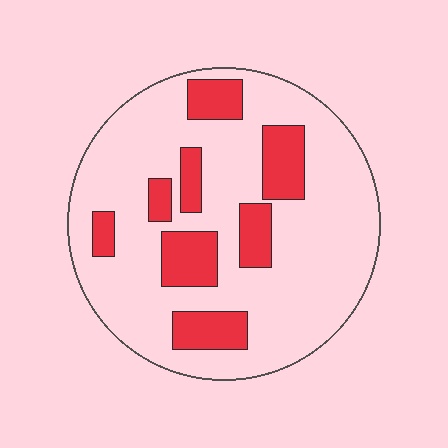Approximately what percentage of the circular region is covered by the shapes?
Approximately 20%.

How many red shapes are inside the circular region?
8.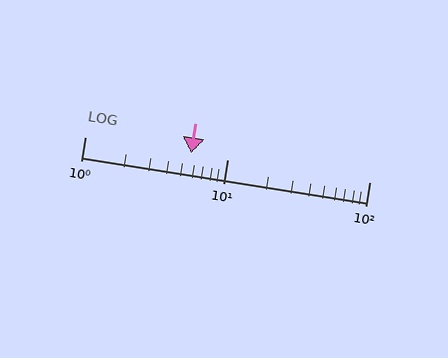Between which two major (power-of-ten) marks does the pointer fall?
The pointer is between 1 and 10.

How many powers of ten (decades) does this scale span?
The scale spans 2 decades, from 1 to 100.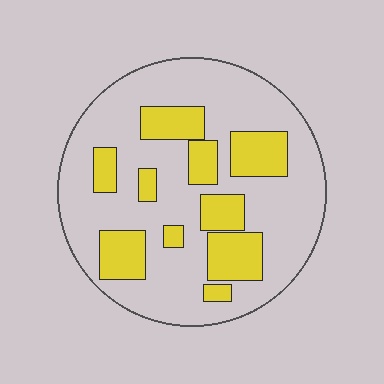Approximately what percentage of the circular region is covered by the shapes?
Approximately 30%.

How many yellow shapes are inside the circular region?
10.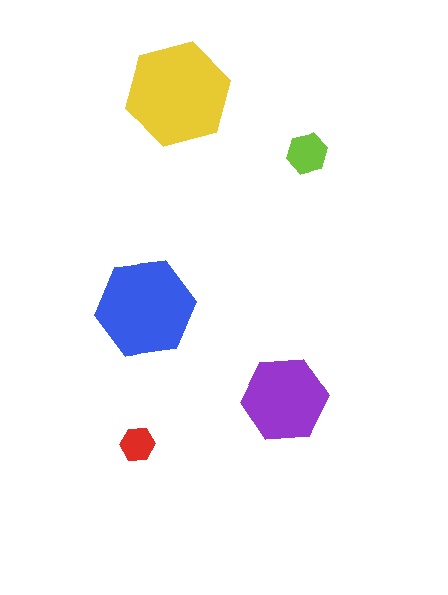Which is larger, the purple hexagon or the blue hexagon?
The blue one.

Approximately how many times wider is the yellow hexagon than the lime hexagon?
About 2.5 times wider.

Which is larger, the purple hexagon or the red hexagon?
The purple one.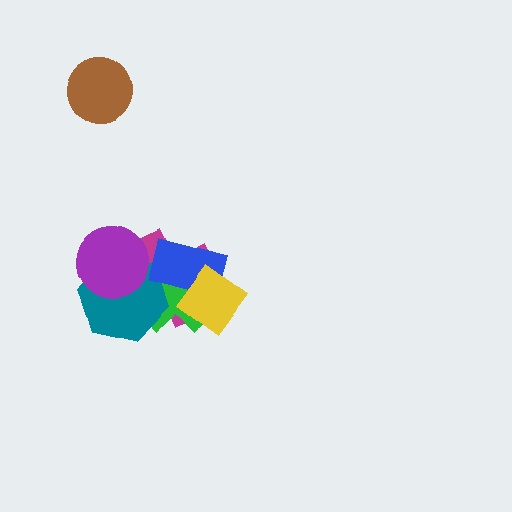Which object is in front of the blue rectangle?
The yellow diamond is in front of the blue rectangle.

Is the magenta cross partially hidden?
Yes, it is partially covered by another shape.